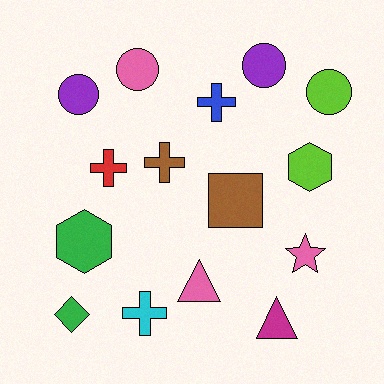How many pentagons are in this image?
There are no pentagons.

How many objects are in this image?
There are 15 objects.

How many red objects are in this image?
There is 1 red object.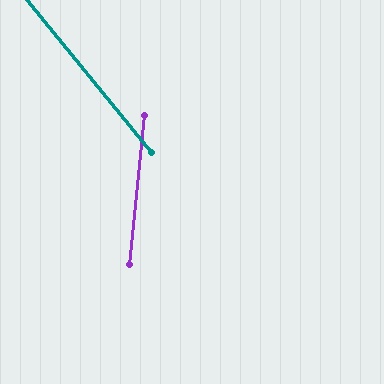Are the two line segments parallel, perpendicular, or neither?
Neither parallel nor perpendicular — they differ by about 45°.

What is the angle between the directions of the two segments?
Approximately 45 degrees.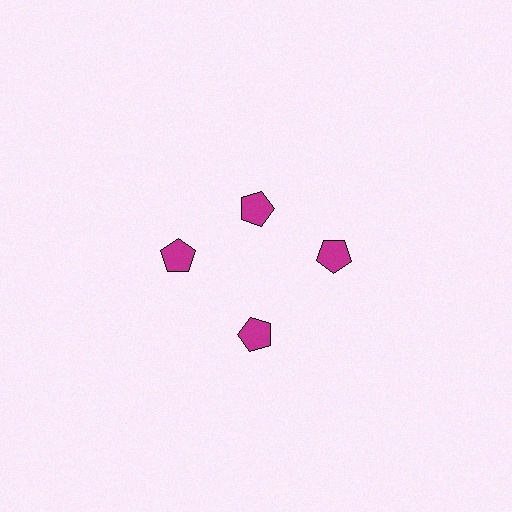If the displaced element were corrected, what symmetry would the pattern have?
It would have 4-fold rotational symmetry — the pattern would map onto itself every 90 degrees.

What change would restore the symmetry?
The symmetry would be restored by moving it outward, back onto the ring so that all 4 pentagons sit at equal angles and equal distance from the center.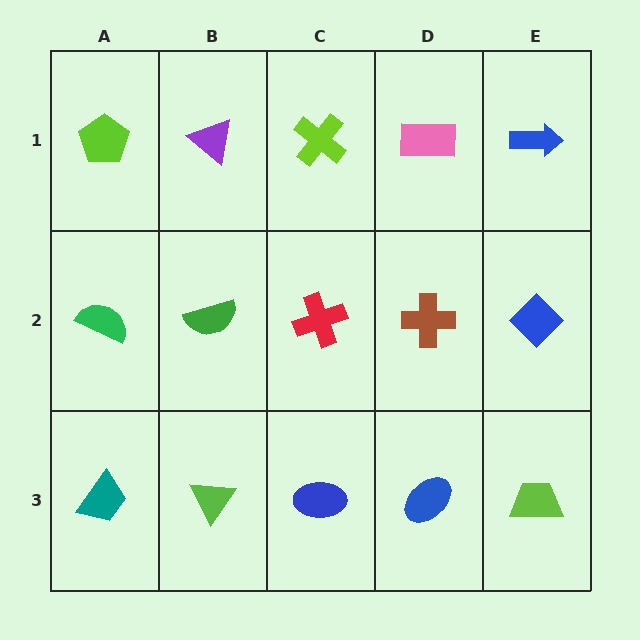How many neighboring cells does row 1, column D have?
3.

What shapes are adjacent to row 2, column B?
A purple triangle (row 1, column B), a lime triangle (row 3, column B), a green semicircle (row 2, column A), a red cross (row 2, column C).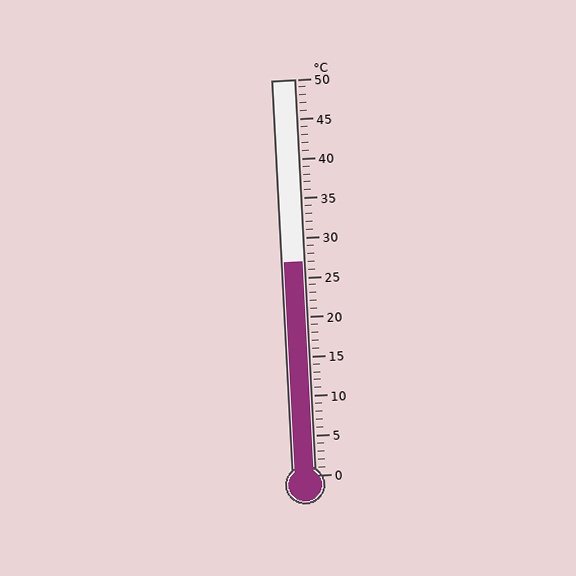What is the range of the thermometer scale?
The thermometer scale ranges from 0°C to 50°C.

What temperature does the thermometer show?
The thermometer shows approximately 27°C.